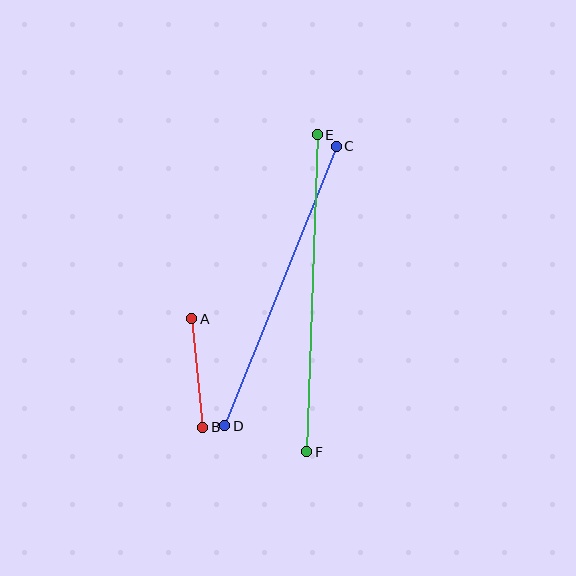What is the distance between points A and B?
The distance is approximately 109 pixels.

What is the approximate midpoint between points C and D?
The midpoint is at approximately (281, 286) pixels.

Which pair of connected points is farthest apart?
Points E and F are farthest apart.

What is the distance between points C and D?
The distance is approximately 301 pixels.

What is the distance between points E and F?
The distance is approximately 317 pixels.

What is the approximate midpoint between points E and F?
The midpoint is at approximately (312, 293) pixels.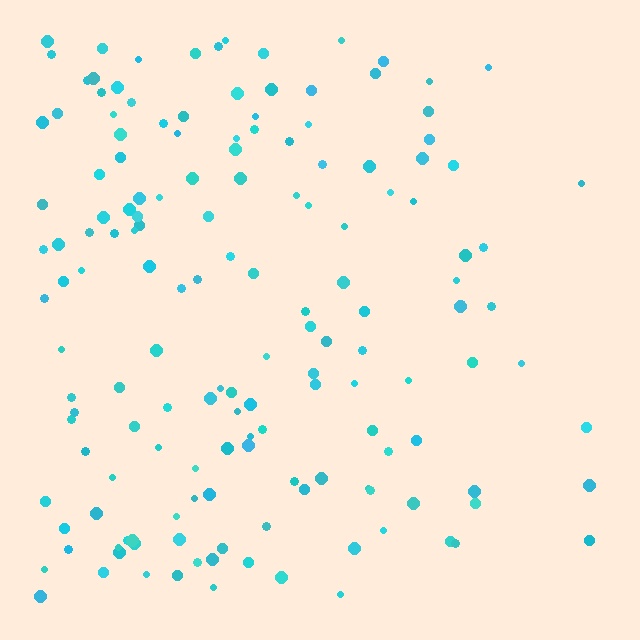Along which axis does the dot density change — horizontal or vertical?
Horizontal.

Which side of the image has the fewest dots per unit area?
The right.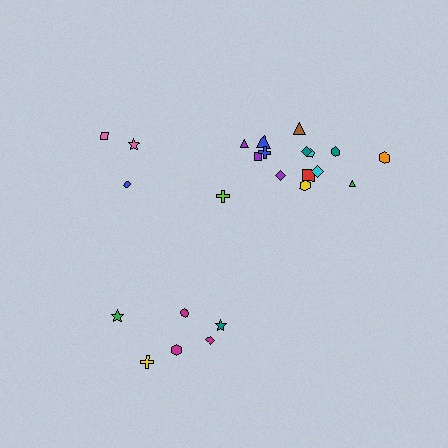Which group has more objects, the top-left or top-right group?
The top-right group.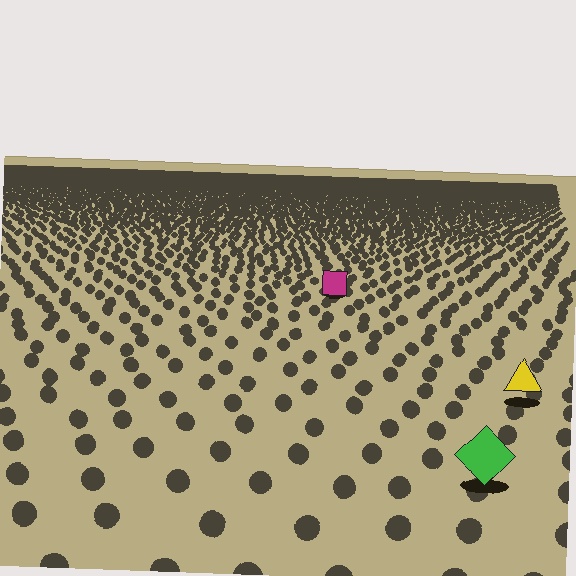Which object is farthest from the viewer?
The magenta square is farthest from the viewer. It appears smaller and the ground texture around it is denser.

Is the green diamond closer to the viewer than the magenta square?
Yes. The green diamond is closer — you can tell from the texture gradient: the ground texture is coarser near it.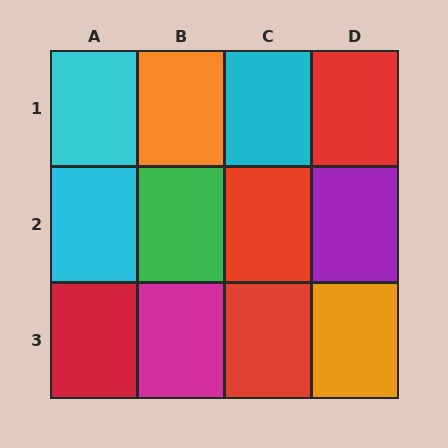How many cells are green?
1 cell is green.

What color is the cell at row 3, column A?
Red.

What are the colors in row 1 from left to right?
Cyan, orange, cyan, red.